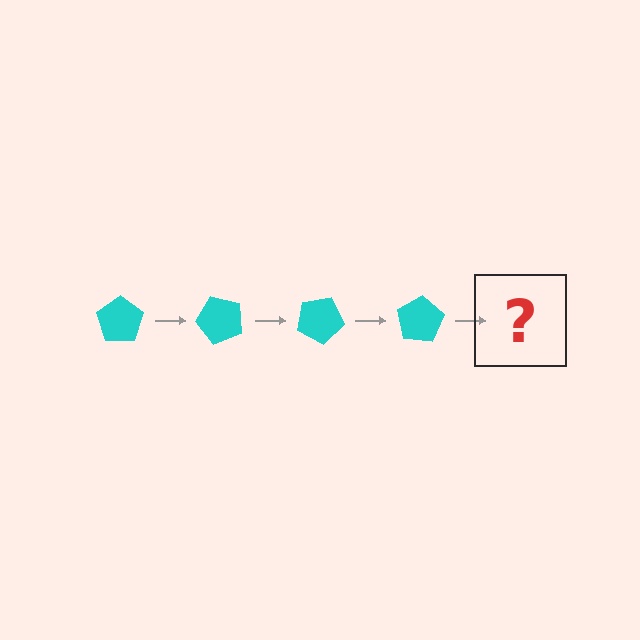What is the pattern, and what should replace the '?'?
The pattern is that the pentagon rotates 50 degrees each step. The '?' should be a cyan pentagon rotated 200 degrees.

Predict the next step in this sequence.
The next step is a cyan pentagon rotated 200 degrees.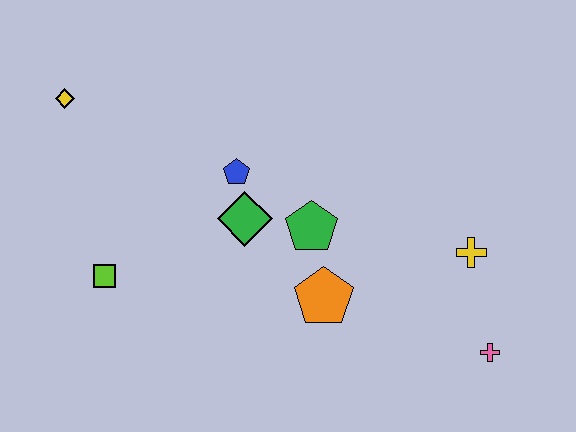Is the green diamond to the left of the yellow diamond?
No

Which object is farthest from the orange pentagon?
The yellow diamond is farthest from the orange pentagon.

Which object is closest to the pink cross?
The yellow cross is closest to the pink cross.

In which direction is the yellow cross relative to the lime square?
The yellow cross is to the right of the lime square.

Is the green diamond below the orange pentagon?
No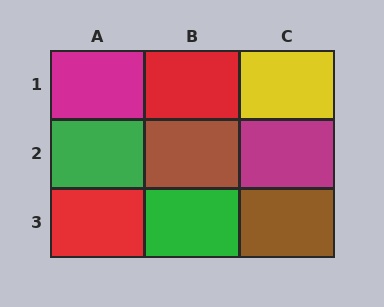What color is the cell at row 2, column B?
Brown.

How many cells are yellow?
1 cell is yellow.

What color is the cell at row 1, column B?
Red.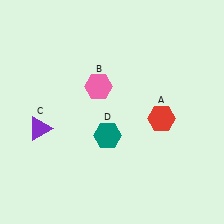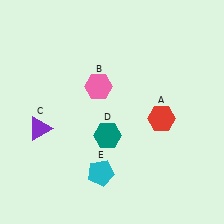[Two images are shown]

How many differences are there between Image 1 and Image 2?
There is 1 difference between the two images.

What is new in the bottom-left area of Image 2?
A cyan pentagon (E) was added in the bottom-left area of Image 2.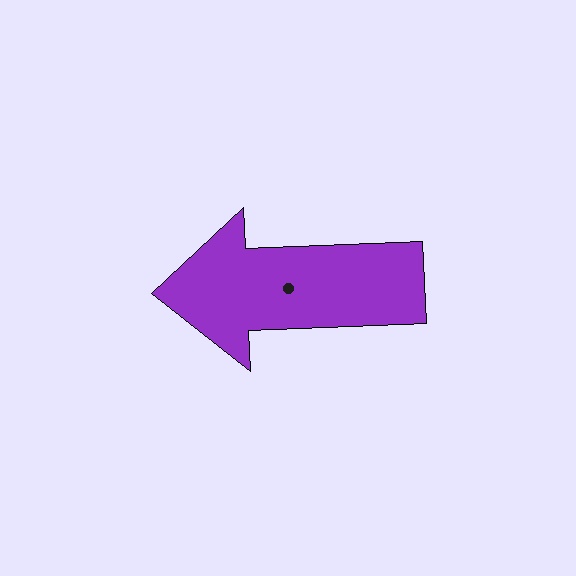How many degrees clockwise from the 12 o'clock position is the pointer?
Approximately 268 degrees.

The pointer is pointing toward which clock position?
Roughly 9 o'clock.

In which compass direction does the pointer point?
West.